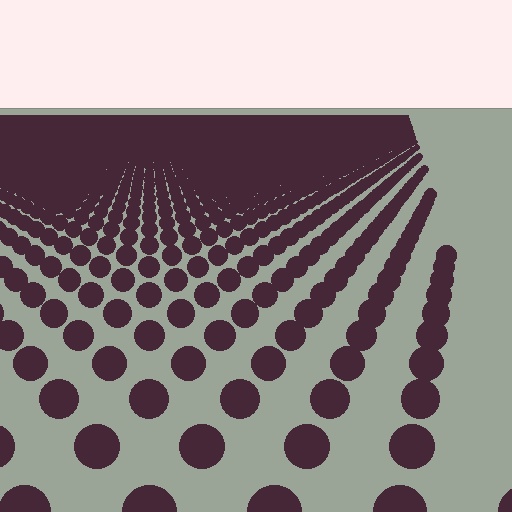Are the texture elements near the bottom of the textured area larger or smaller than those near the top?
Larger. Near the bottom, elements are closer to the viewer and appear at a bigger on-screen size.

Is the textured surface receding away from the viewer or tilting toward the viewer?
The surface is receding away from the viewer. Texture elements get smaller and denser toward the top.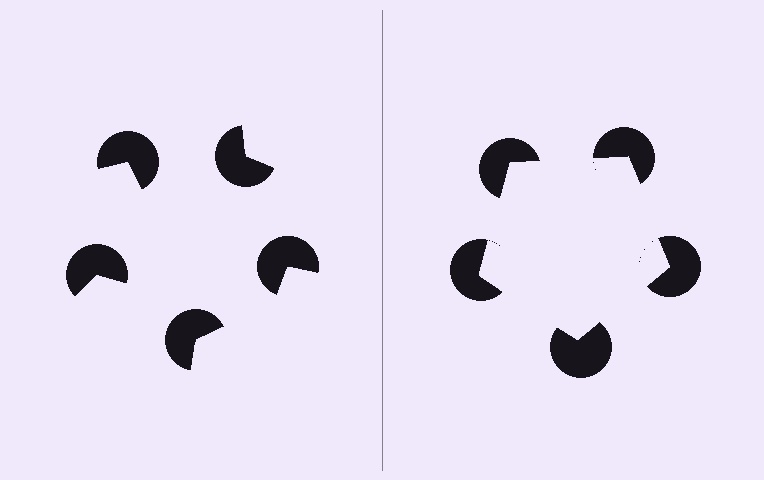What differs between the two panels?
The pac-man discs are positioned identically on both sides; only the wedge orientations differ. On the right they align to a pentagon; on the left they are misaligned.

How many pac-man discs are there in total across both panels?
10 — 5 on each side.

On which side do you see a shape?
An illusory pentagon appears on the right side. On the left side the wedge cuts are rotated, so no coherent shape forms.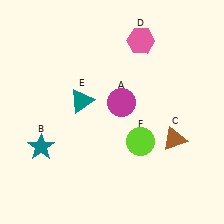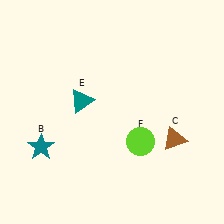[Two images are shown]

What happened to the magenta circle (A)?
The magenta circle (A) was removed in Image 2. It was in the top-right area of Image 1.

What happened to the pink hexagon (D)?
The pink hexagon (D) was removed in Image 2. It was in the top-right area of Image 1.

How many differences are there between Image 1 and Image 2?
There are 2 differences between the two images.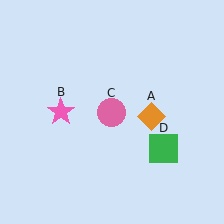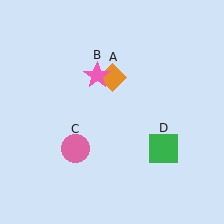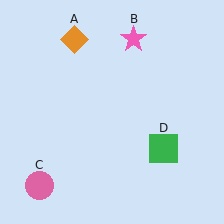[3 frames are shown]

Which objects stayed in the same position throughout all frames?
Green square (object D) remained stationary.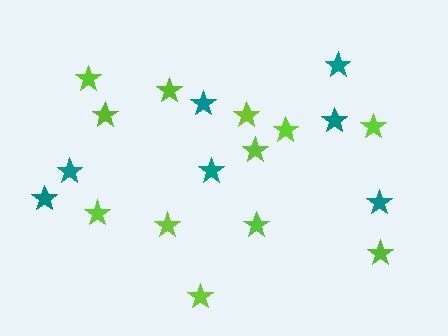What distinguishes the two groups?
There are 2 groups: one group of teal stars (7) and one group of lime stars (12).